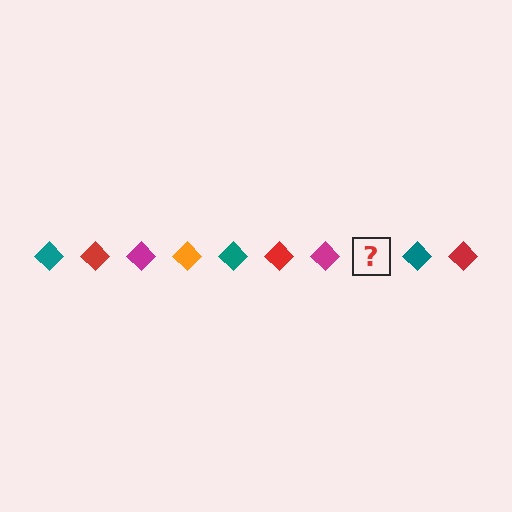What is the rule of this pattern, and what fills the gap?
The rule is that the pattern cycles through teal, red, magenta, orange diamonds. The gap should be filled with an orange diamond.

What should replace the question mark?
The question mark should be replaced with an orange diamond.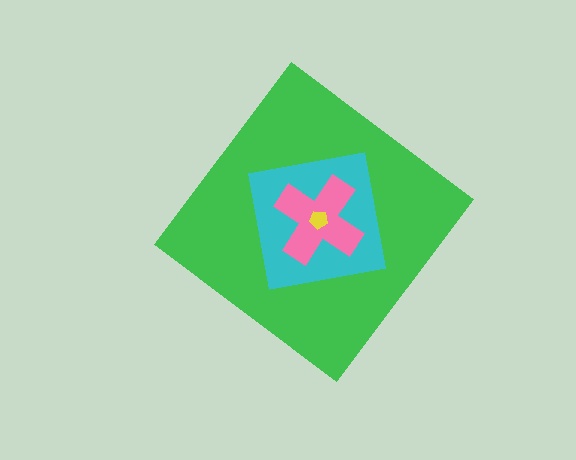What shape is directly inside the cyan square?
The pink cross.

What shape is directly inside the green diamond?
The cyan square.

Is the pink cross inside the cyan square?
Yes.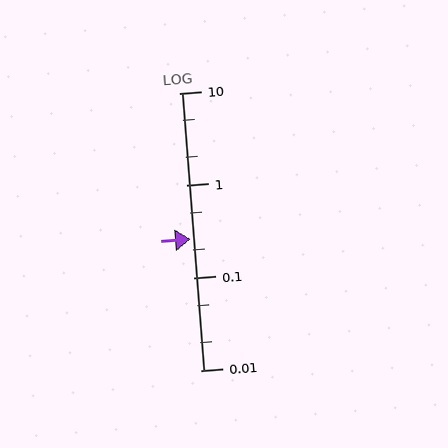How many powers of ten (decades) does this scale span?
The scale spans 3 decades, from 0.01 to 10.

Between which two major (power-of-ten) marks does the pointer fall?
The pointer is between 0.1 and 1.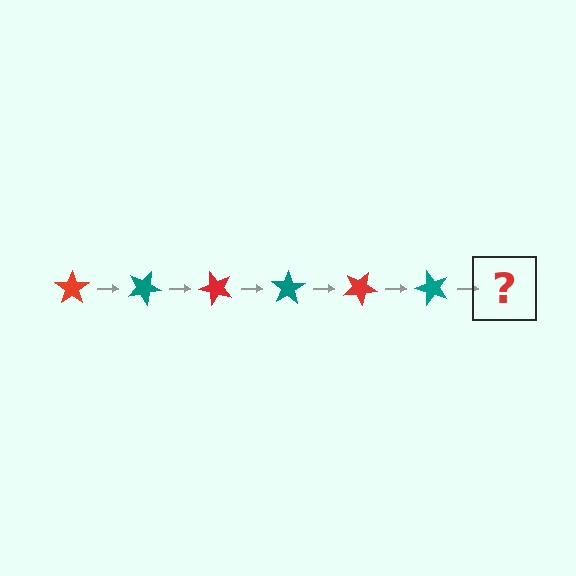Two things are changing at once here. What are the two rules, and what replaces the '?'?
The two rules are that it rotates 25 degrees each step and the color cycles through red and teal. The '?' should be a red star, rotated 150 degrees from the start.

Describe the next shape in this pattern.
It should be a red star, rotated 150 degrees from the start.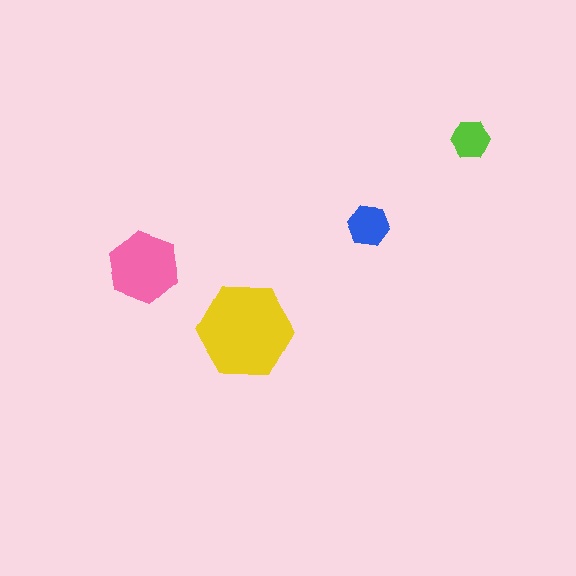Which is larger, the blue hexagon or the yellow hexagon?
The yellow one.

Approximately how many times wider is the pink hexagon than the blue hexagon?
About 1.5 times wider.